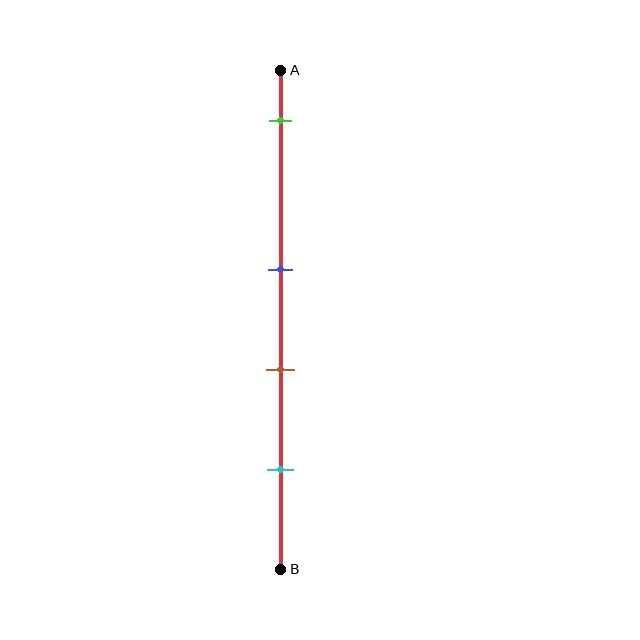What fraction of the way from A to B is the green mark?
The green mark is approximately 10% (0.1) of the way from A to B.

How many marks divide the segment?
There are 4 marks dividing the segment.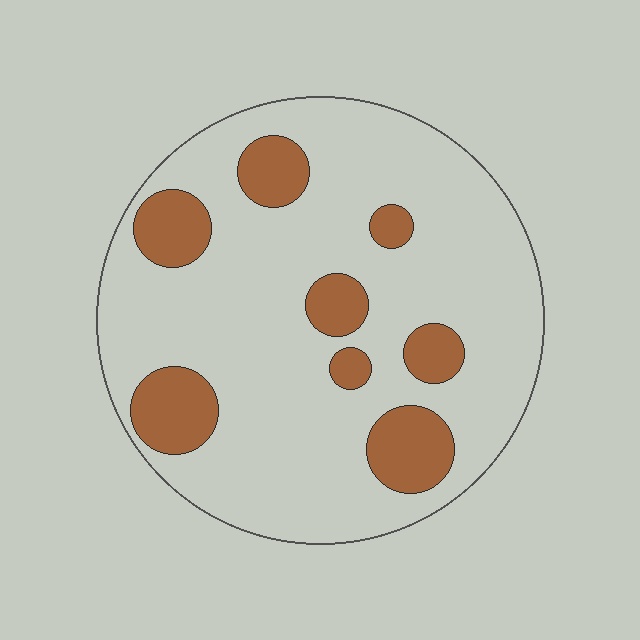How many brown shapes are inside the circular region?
8.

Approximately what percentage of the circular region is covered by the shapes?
Approximately 20%.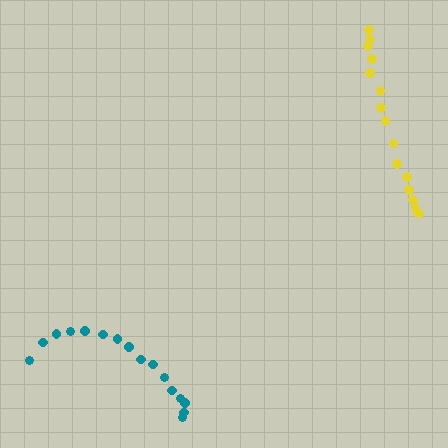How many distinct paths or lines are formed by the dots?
There are 2 distinct paths.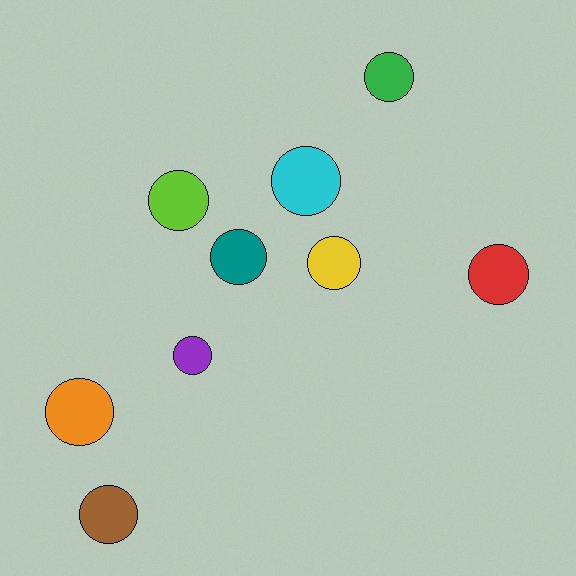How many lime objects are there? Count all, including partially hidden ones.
There is 1 lime object.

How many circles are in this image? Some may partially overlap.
There are 9 circles.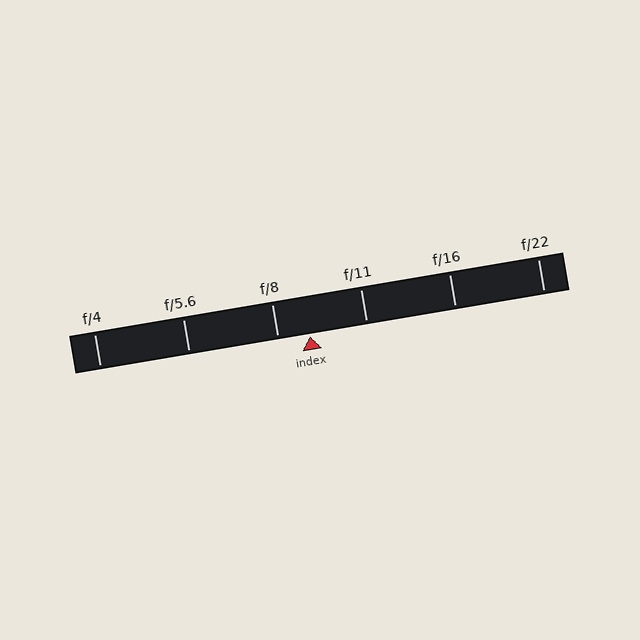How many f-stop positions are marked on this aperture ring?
There are 6 f-stop positions marked.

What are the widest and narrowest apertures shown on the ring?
The widest aperture shown is f/4 and the narrowest is f/22.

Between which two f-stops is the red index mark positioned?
The index mark is between f/8 and f/11.